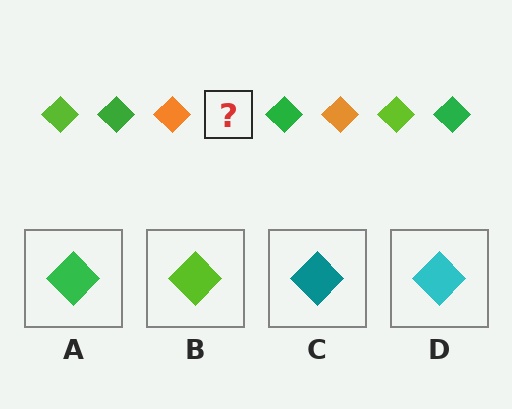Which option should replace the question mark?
Option B.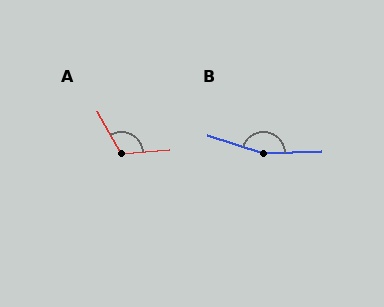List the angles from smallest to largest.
A (114°), B (160°).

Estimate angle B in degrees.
Approximately 160 degrees.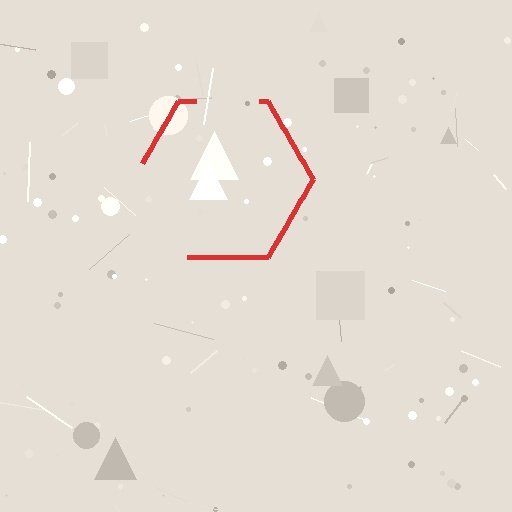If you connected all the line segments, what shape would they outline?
They would outline a hexagon.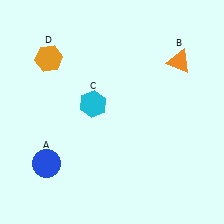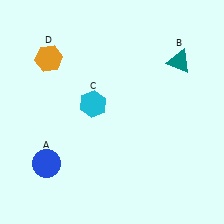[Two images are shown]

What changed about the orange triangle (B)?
In Image 1, B is orange. In Image 2, it changed to teal.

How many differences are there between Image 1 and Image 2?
There is 1 difference between the two images.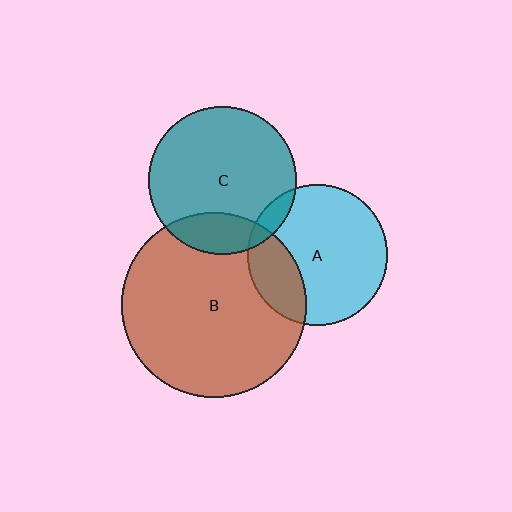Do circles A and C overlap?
Yes.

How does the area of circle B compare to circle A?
Approximately 1.7 times.